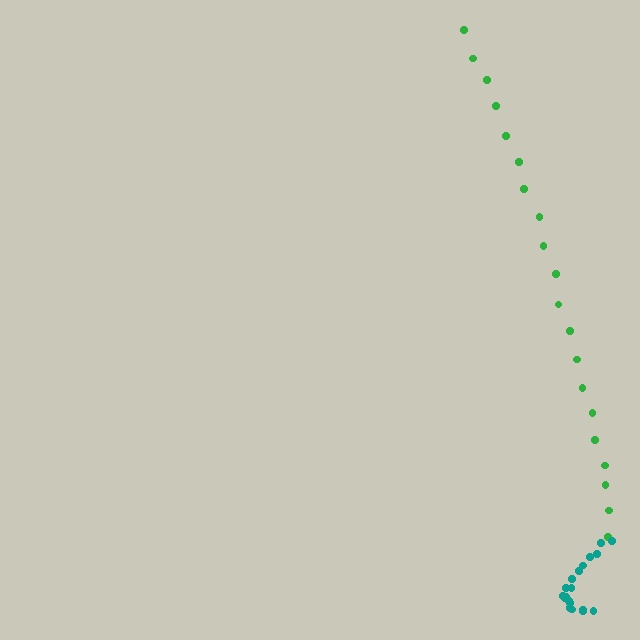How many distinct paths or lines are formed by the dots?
There are 2 distinct paths.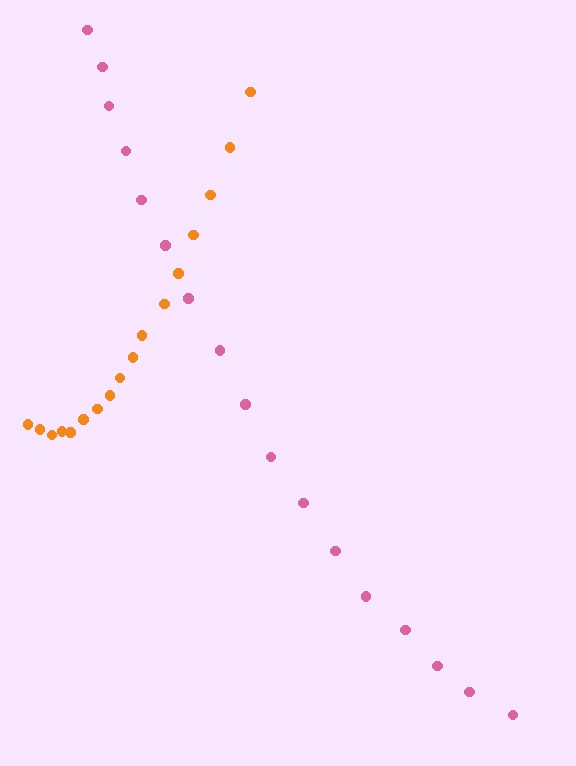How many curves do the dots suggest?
There are 2 distinct paths.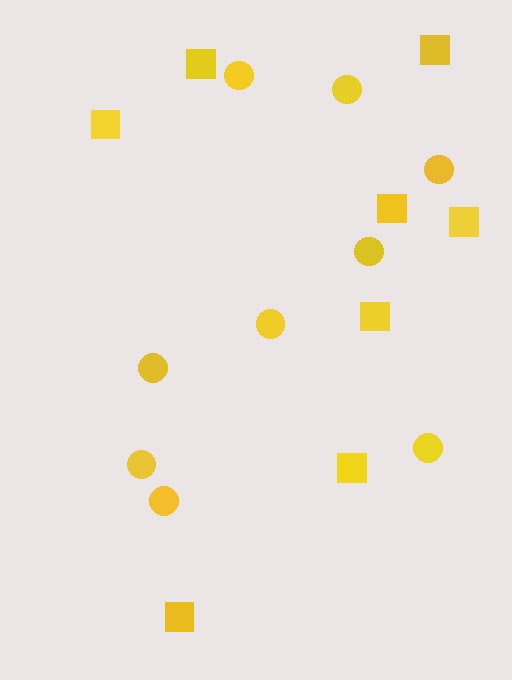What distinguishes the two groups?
There are 2 groups: one group of squares (8) and one group of circles (9).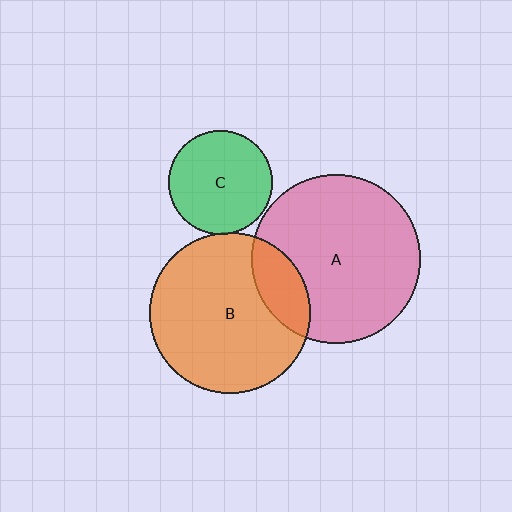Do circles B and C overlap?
Yes.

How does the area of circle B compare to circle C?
Approximately 2.4 times.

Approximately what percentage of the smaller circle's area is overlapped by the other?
Approximately 5%.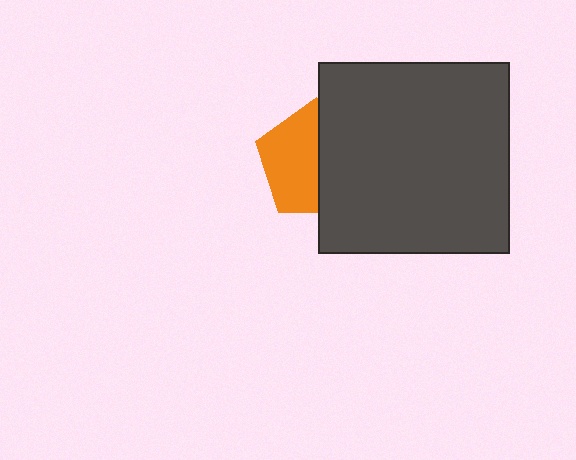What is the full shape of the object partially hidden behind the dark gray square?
The partially hidden object is an orange pentagon.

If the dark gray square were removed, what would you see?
You would see the complete orange pentagon.